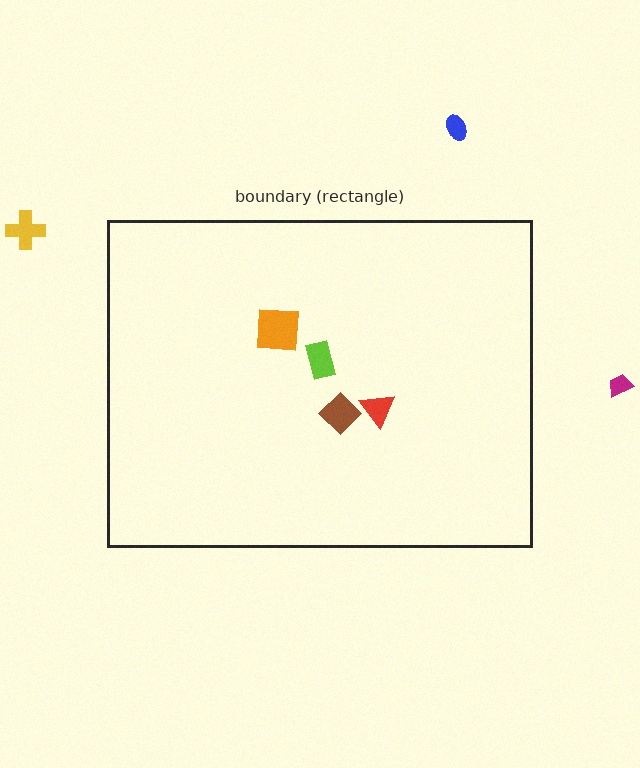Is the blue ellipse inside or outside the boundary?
Outside.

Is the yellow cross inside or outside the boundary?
Outside.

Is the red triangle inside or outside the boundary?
Inside.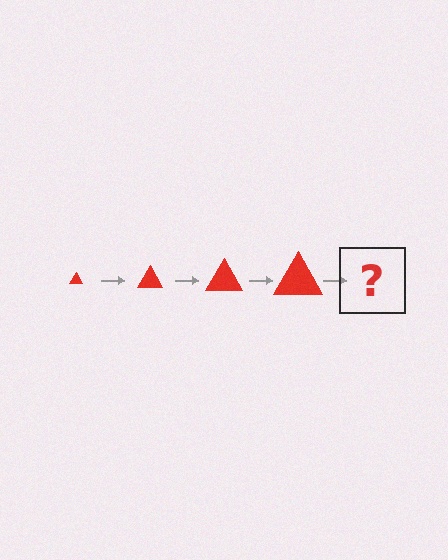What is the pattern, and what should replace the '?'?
The pattern is that the triangle gets progressively larger each step. The '?' should be a red triangle, larger than the previous one.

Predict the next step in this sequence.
The next step is a red triangle, larger than the previous one.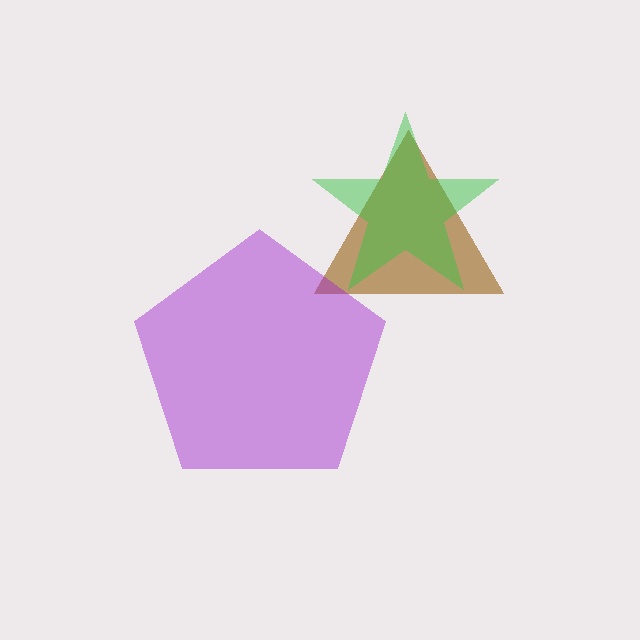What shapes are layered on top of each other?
The layered shapes are: a brown triangle, a purple pentagon, a green star.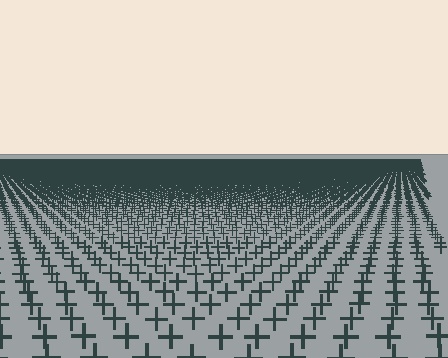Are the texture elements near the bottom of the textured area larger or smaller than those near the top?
Larger. Near the bottom, elements are closer to the viewer and appear at a bigger on-screen size.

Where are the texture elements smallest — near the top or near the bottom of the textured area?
Near the top.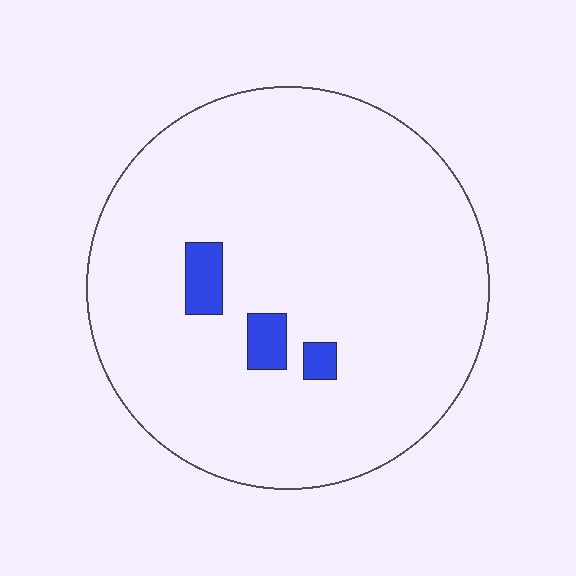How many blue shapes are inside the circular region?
3.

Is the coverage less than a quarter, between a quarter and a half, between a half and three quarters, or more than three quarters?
Less than a quarter.